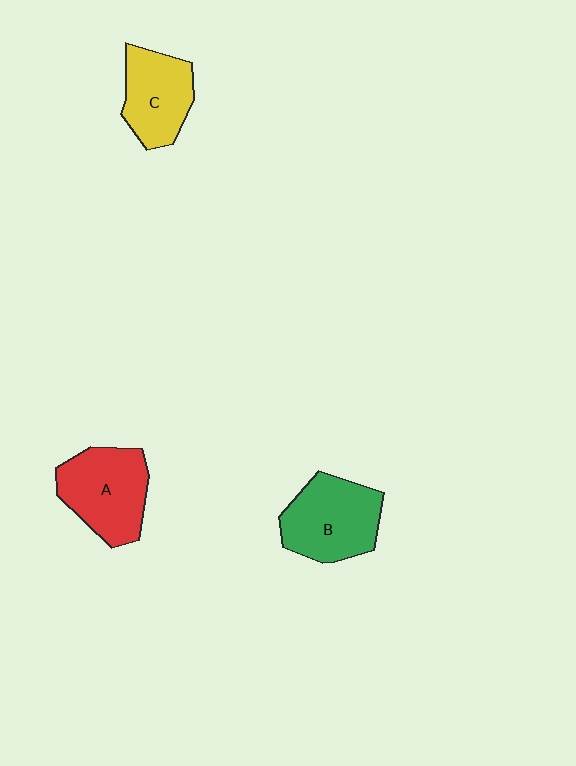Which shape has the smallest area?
Shape C (yellow).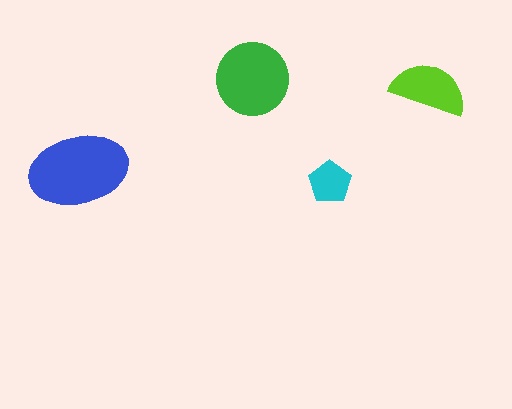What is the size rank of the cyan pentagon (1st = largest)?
4th.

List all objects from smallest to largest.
The cyan pentagon, the lime semicircle, the green circle, the blue ellipse.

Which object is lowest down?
The cyan pentagon is bottommost.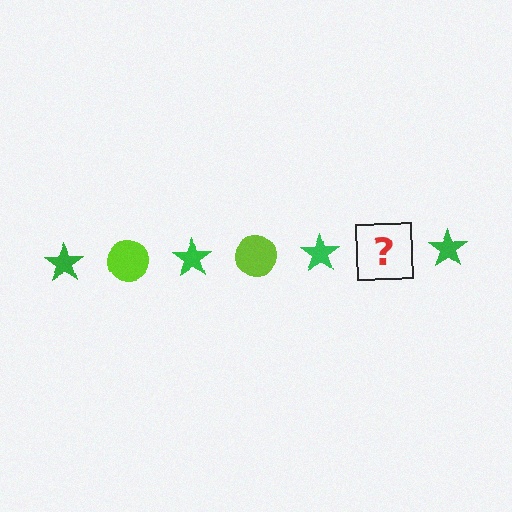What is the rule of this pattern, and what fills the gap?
The rule is that the pattern alternates between green star and lime circle. The gap should be filled with a lime circle.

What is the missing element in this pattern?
The missing element is a lime circle.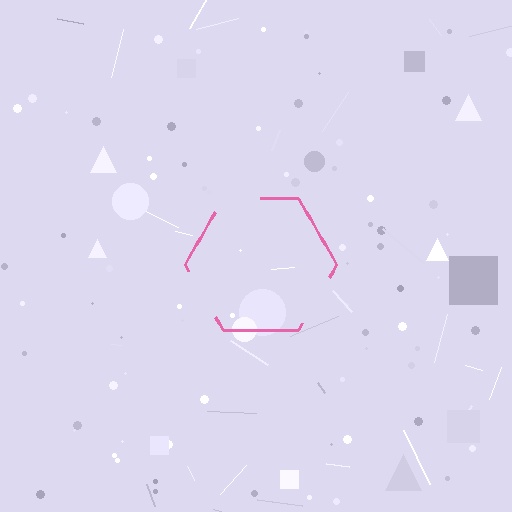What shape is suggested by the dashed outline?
The dashed outline suggests a hexagon.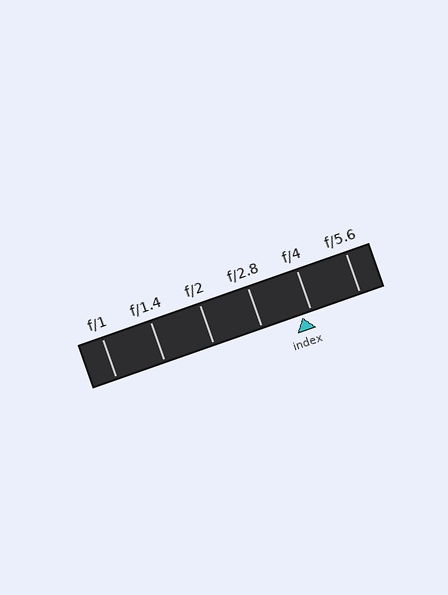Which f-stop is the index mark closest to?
The index mark is closest to f/4.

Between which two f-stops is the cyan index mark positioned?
The index mark is between f/2.8 and f/4.